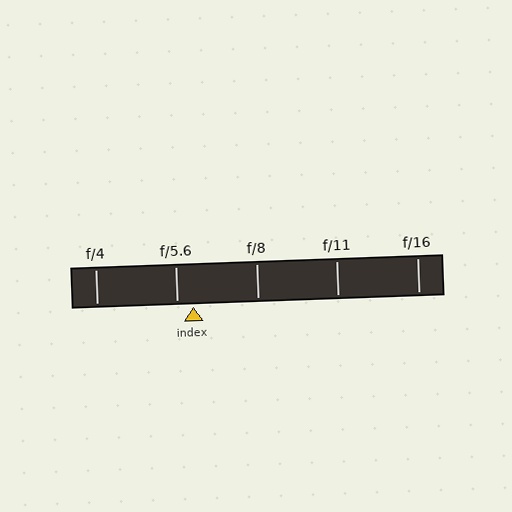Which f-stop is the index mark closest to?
The index mark is closest to f/5.6.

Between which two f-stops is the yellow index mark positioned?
The index mark is between f/5.6 and f/8.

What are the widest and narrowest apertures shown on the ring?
The widest aperture shown is f/4 and the narrowest is f/16.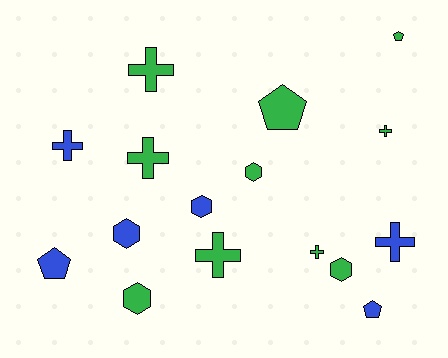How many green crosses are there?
There are 5 green crosses.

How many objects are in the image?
There are 16 objects.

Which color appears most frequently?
Green, with 10 objects.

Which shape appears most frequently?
Cross, with 7 objects.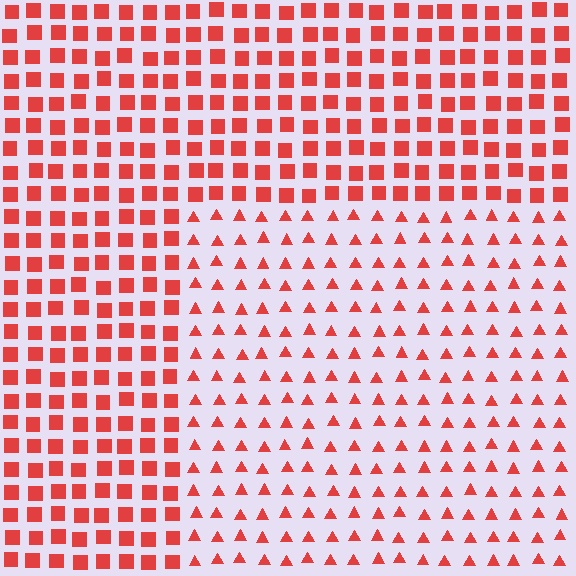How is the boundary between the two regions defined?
The boundary is defined by a change in element shape: triangles inside vs. squares outside. All elements share the same color and spacing.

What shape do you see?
I see a rectangle.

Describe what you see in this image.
The image is filled with small red elements arranged in a uniform grid. A rectangle-shaped region contains triangles, while the surrounding area contains squares. The boundary is defined purely by the change in element shape.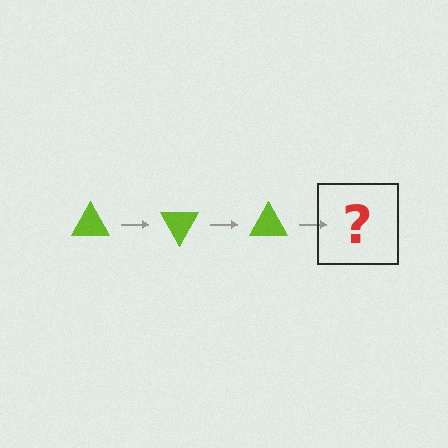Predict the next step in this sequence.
The next step is a lime triangle rotated 180 degrees.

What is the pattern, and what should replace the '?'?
The pattern is that the triangle rotates 60 degrees each step. The '?' should be a lime triangle rotated 180 degrees.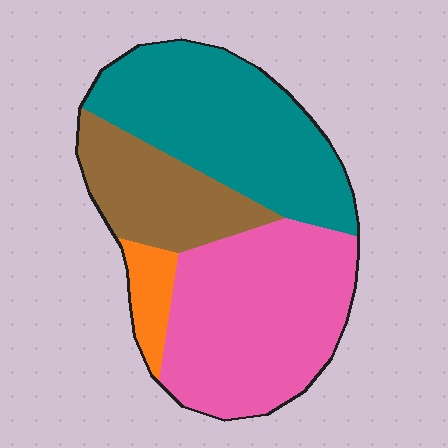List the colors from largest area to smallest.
From largest to smallest: pink, teal, brown, orange.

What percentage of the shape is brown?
Brown covers about 20% of the shape.